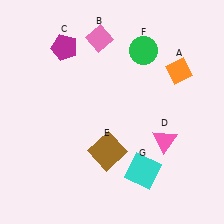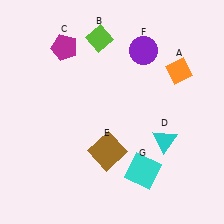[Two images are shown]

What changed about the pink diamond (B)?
In Image 1, B is pink. In Image 2, it changed to lime.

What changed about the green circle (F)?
In Image 1, F is green. In Image 2, it changed to purple.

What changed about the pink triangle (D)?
In Image 1, D is pink. In Image 2, it changed to cyan.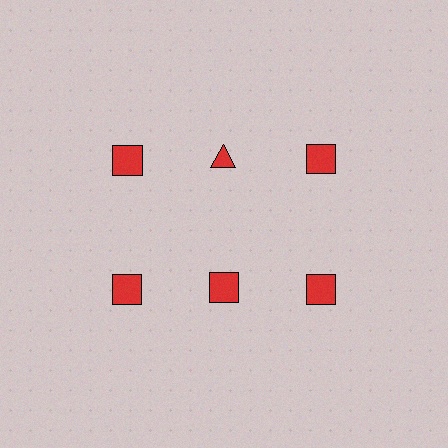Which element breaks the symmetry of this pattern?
The red triangle in the top row, second from left column breaks the symmetry. All other shapes are red squares.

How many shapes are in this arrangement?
There are 6 shapes arranged in a grid pattern.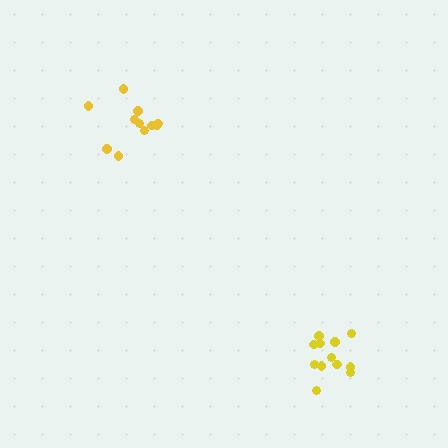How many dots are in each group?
Group 1: 12 dots, Group 2: 11 dots (23 total).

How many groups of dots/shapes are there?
There are 2 groups.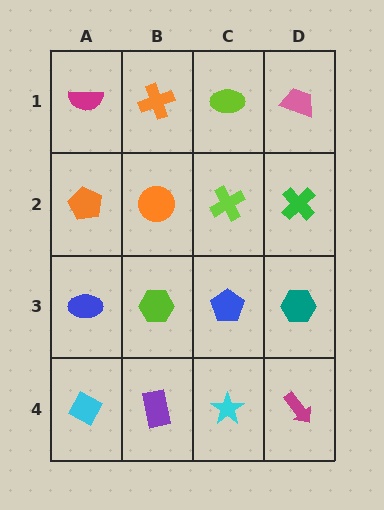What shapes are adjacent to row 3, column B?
An orange circle (row 2, column B), a purple rectangle (row 4, column B), a blue ellipse (row 3, column A), a blue pentagon (row 3, column C).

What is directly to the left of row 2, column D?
A lime cross.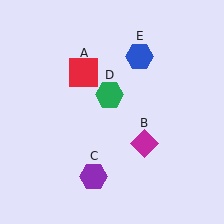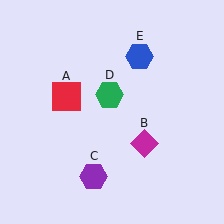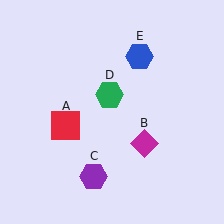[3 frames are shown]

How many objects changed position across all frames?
1 object changed position: red square (object A).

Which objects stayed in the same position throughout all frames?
Magenta diamond (object B) and purple hexagon (object C) and green hexagon (object D) and blue hexagon (object E) remained stationary.